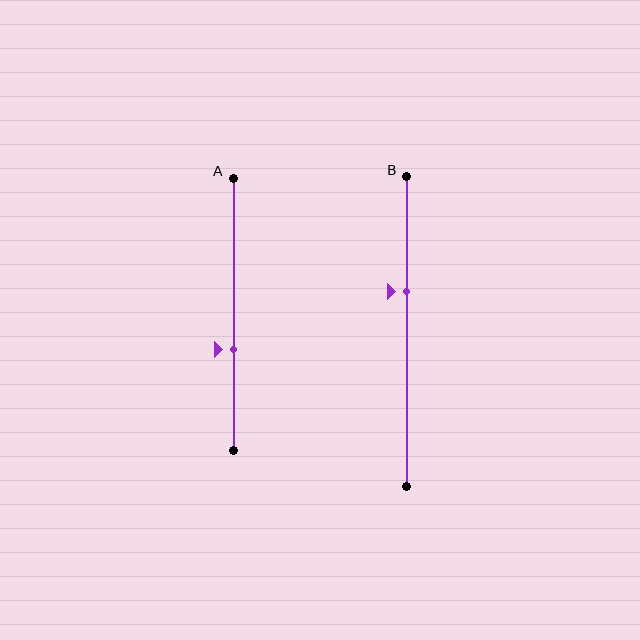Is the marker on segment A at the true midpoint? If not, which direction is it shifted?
No, the marker on segment A is shifted downward by about 13% of the segment length.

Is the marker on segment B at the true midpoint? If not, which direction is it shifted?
No, the marker on segment B is shifted upward by about 13% of the segment length.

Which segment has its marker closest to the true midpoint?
Segment B has its marker closest to the true midpoint.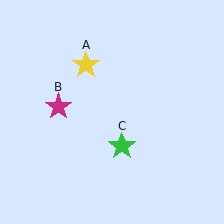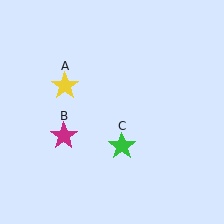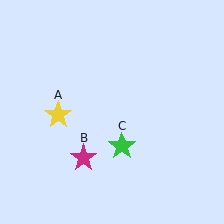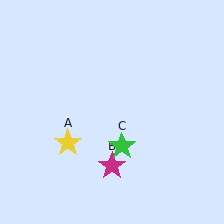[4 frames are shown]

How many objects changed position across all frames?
2 objects changed position: yellow star (object A), magenta star (object B).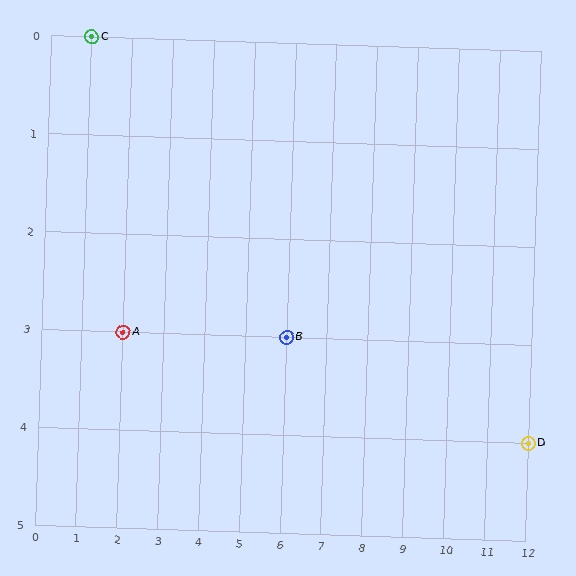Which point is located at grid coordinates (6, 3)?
Point B is at (6, 3).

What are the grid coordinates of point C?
Point C is at grid coordinates (1, 0).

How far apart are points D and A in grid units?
Points D and A are 10 columns and 1 row apart (about 10.0 grid units diagonally).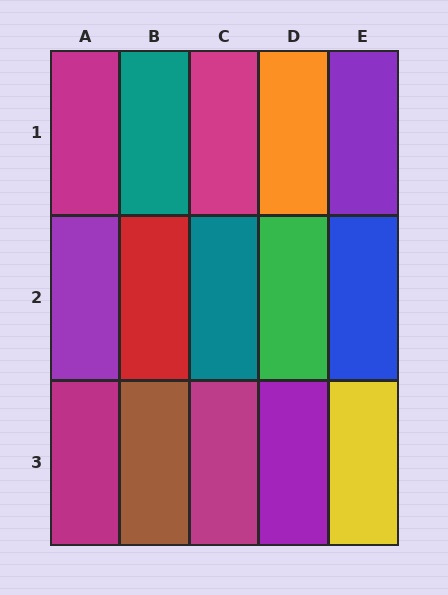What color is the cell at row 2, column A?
Purple.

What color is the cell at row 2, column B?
Red.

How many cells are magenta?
4 cells are magenta.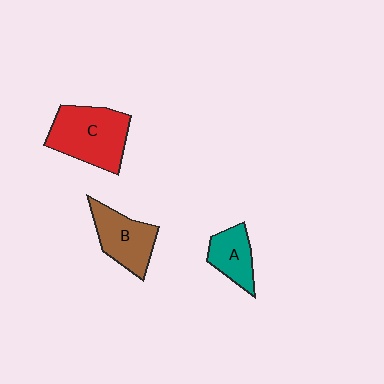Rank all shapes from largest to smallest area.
From largest to smallest: C (red), B (brown), A (teal).